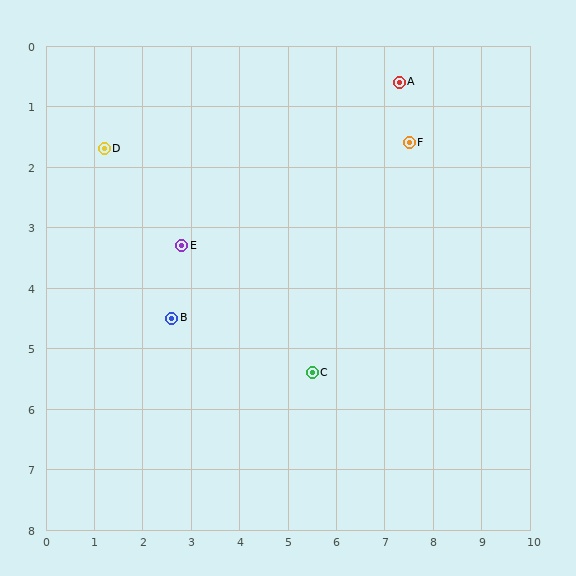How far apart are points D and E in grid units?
Points D and E are about 2.3 grid units apart.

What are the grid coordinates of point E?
Point E is at approximately (2.8, 3.3).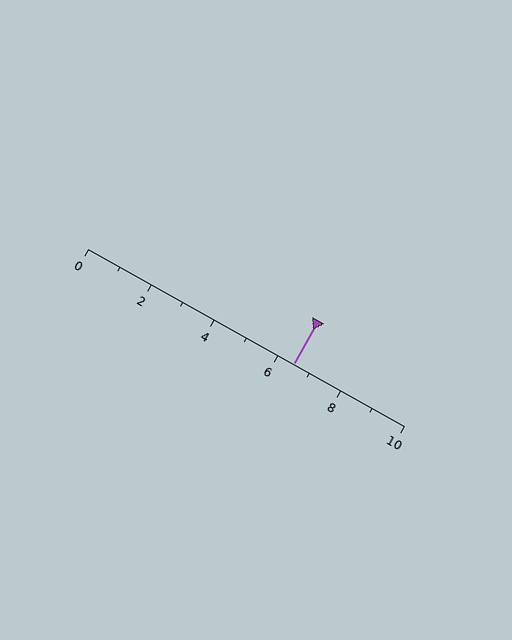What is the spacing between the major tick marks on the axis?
The major ticks are spaced 2 apart.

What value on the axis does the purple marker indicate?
The marker indicates approximately 6.5.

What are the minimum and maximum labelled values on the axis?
The axis runs from 0 to 10.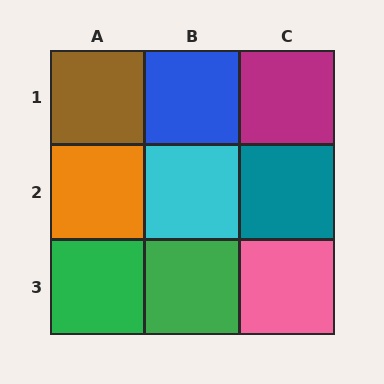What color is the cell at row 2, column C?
Teal.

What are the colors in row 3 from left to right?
Green, green, pink.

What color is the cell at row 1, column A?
Brown.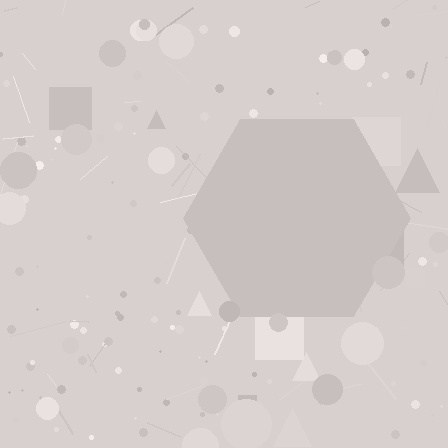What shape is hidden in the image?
A hexagon is hidden in the image.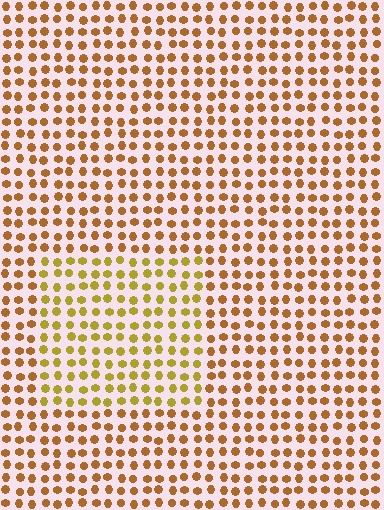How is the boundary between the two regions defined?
The boundary is defined purely by a slight shift in hue (about 27 degrees). Spacing, size, and orientation are identical on both sides.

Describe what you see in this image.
The image is filled with small brown elements in a uniform arrangement. A rectangle-shaped region is visible where the elements are tinted to a slightly different hue, forming a subtle color boundary.